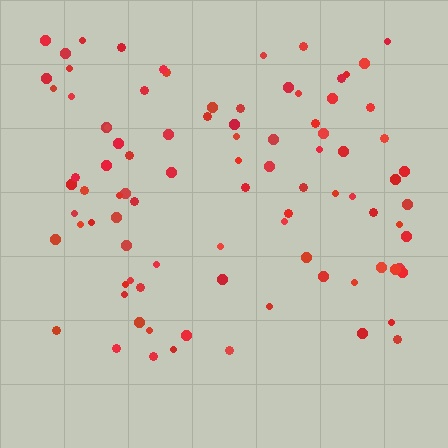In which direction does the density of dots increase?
From bottom to top, with the top side densest.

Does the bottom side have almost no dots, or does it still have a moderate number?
Still a moderate number, just noticeably fewer than the top.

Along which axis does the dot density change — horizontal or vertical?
Vertical.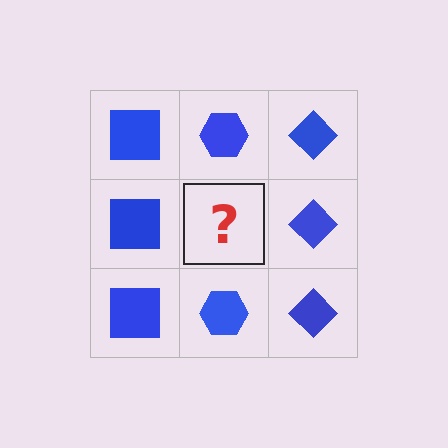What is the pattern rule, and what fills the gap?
The rule is that each column has a consistent shape. The gap should be filled with a blue hexagon.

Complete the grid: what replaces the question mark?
The question mark should be replaced with a blue hexagon.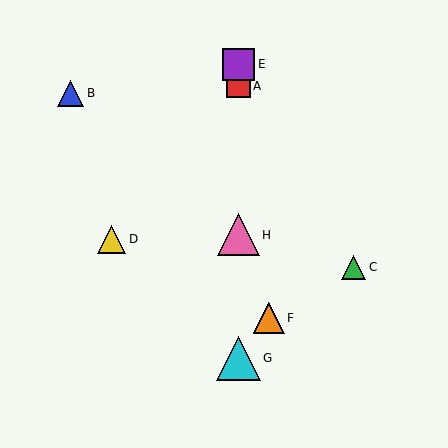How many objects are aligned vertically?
4 objects (A, E, G, H) are aligned vertically.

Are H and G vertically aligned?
Yes, both are at x≈239.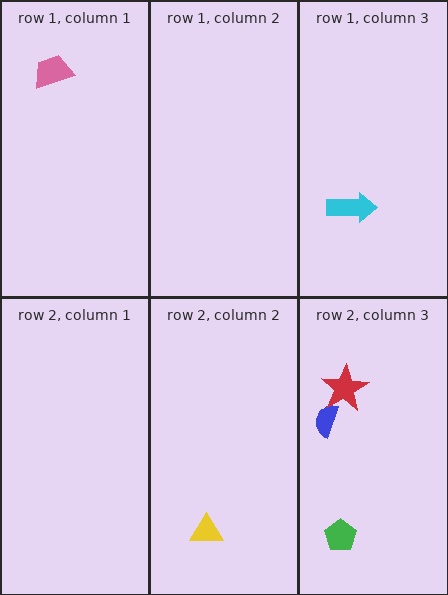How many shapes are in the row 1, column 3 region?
1.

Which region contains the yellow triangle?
The row 2, column 2 region.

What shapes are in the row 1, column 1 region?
The pink trapezoid.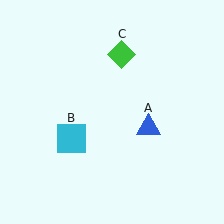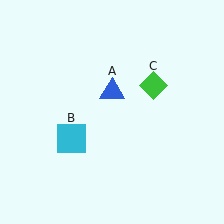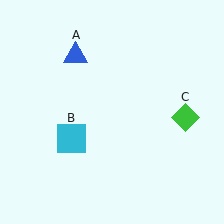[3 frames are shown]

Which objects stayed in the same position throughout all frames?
Cyan square (object B) remained stationary.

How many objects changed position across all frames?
2 objects changed position: blue triangle (object A), green diamond (object C).